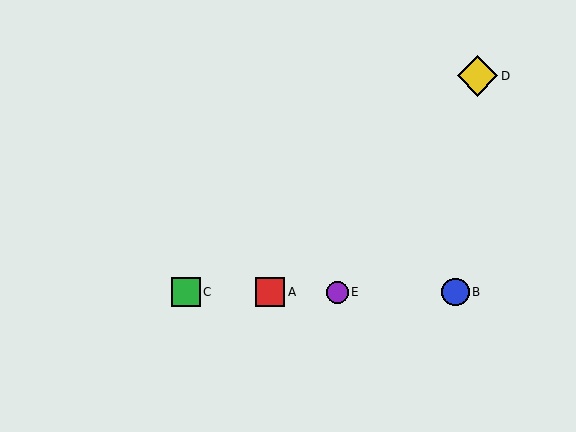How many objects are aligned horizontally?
4 objects (A, B, C, E) are aligned horizontally.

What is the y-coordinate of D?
Object D is at y≈76.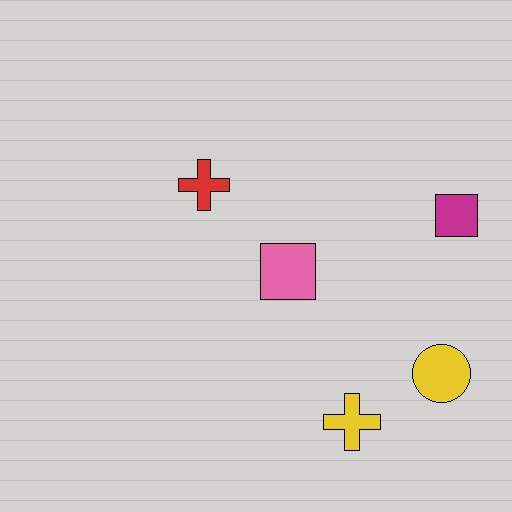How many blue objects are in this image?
There are no blue objects.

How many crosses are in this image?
There are 2 crosses.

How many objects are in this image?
There are 5 objects.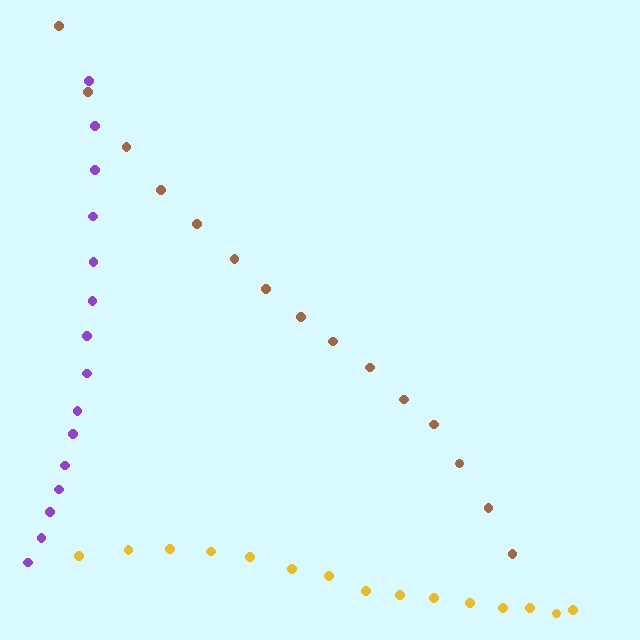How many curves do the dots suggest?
There are 3 distinct paths.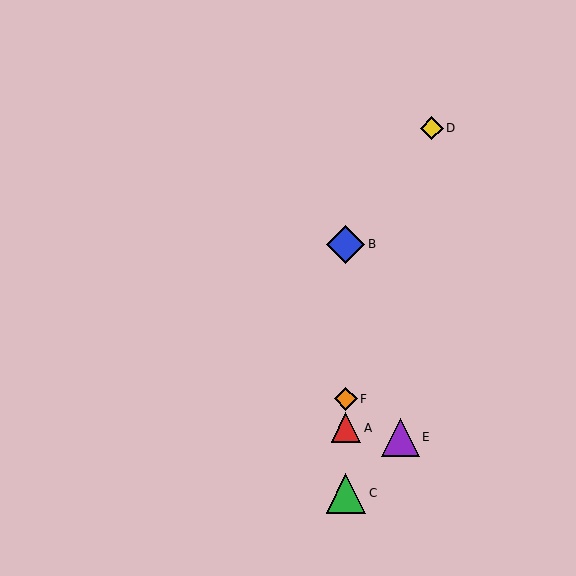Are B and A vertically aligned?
Yes, both are at x≈346.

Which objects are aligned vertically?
Objects A, B, C, F are aligned vertically.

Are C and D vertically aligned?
No, C is at x≈346 and D is at x≈432.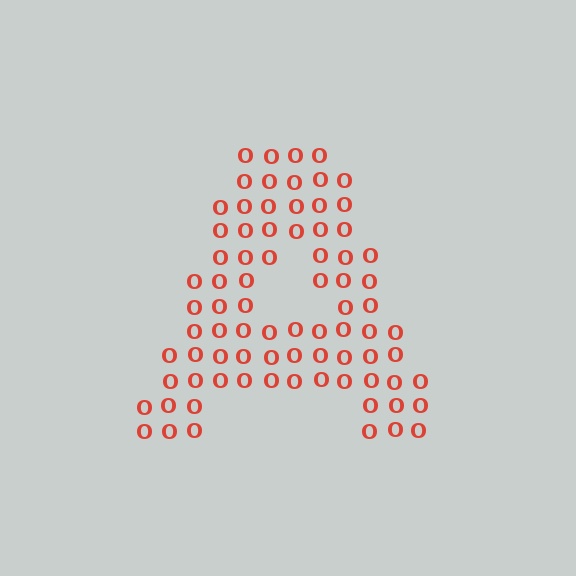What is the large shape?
The large shape is the letter A.